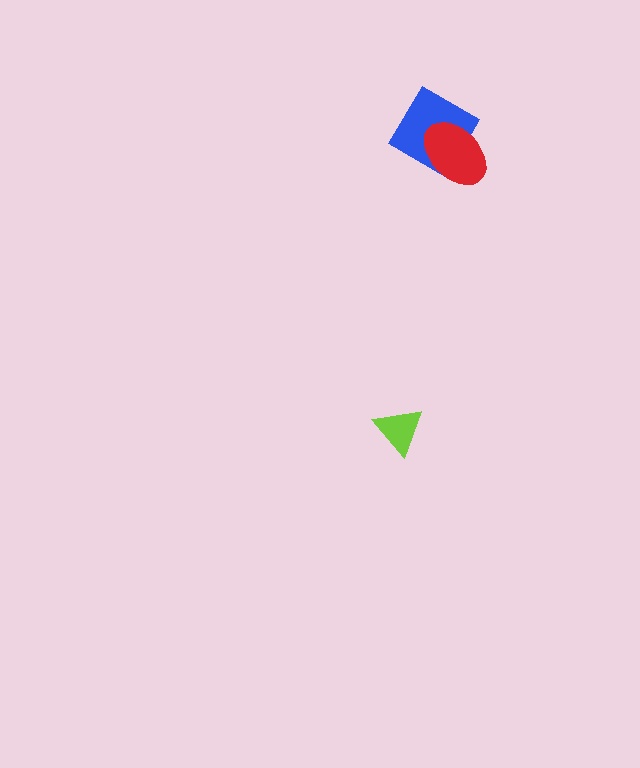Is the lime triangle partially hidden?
No, no other shape covers it.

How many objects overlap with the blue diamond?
1 object overlaps with the blue diamond.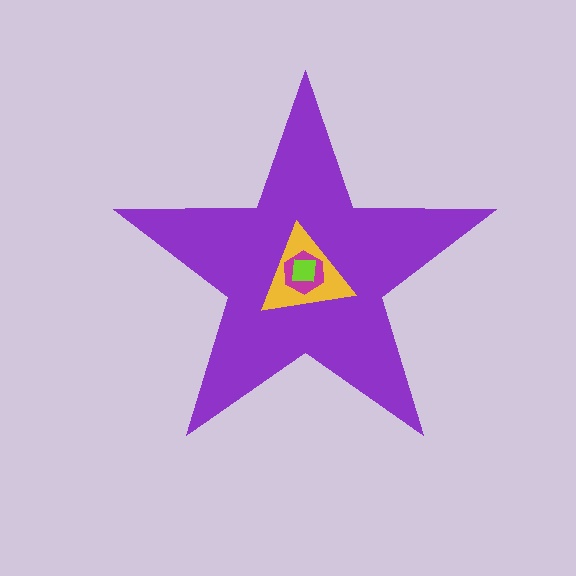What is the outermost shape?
The purple star.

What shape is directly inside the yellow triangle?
The magenta hexagon.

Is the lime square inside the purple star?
Yes.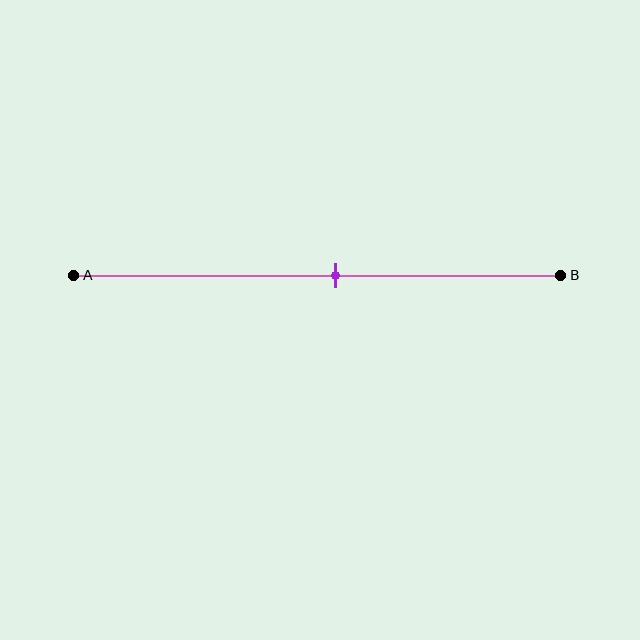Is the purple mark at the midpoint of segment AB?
No, the mark is at about 55% from A, not at the 50% midpoint.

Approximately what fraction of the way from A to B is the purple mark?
The purple mark is approximately 55% of the way from A to B.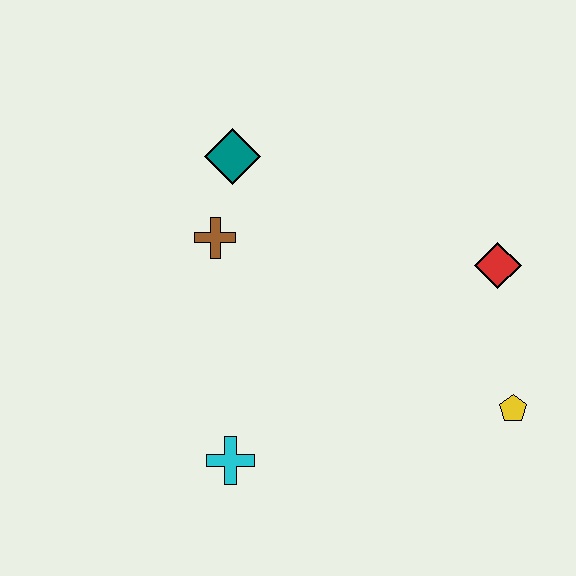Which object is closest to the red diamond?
The yellow pentagon is closest to the red diamond.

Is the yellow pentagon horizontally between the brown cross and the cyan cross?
No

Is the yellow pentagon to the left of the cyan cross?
No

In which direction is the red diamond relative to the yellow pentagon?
The red diamond is above the yellow pentagon.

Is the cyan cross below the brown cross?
Yes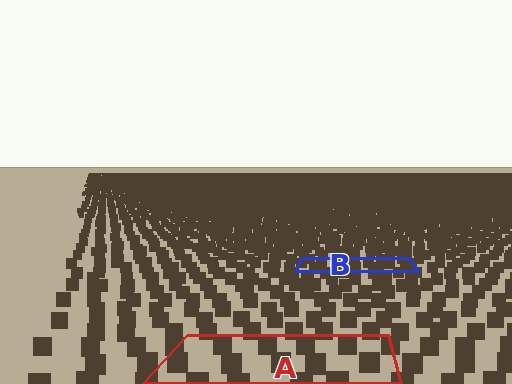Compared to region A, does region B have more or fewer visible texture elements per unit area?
Region B has more texture elements per unit area — they are packed more densely because it is farther away.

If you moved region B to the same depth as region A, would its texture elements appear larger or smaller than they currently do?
They would appear larger. At a closer depth, the same texture elements are projected at a bigger on-screen size.